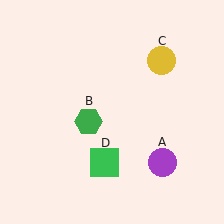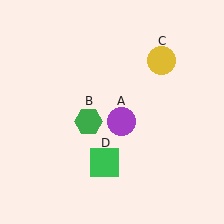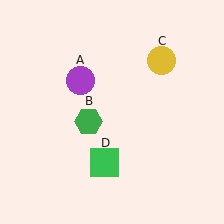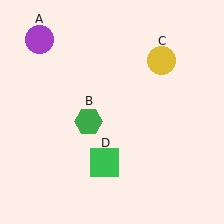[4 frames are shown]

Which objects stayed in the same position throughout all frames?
Green hexagon (object B) and yellow circle (object C) and green square (object D) remained stationary.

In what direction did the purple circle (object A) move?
The purple circle (object A) moved up and to the left.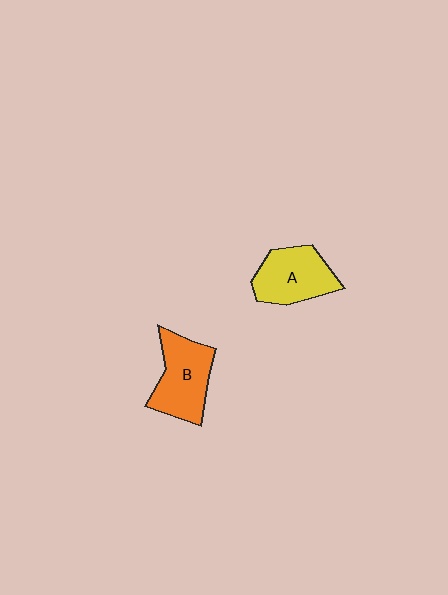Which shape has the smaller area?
Shape A (yellow).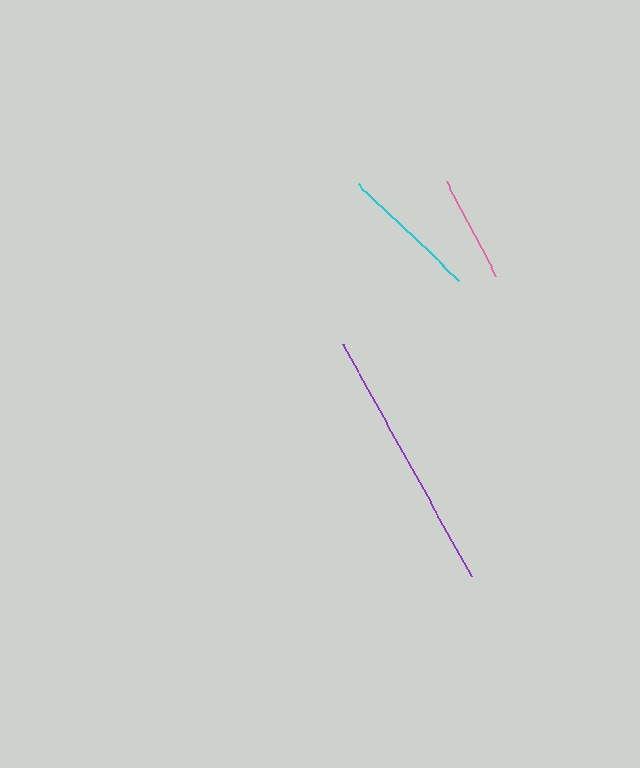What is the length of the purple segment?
The purple segment is approximately 265 pixels long.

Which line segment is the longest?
The purple line is the longest at approximately 265 pixels.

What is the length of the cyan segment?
The cyan segment is approximately 139 pixels long.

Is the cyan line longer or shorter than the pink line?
The cyan line is longer than the pink line.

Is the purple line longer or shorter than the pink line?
The purple line is longer than the pink line.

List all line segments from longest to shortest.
From longest to shortest: purple, cyan, pink.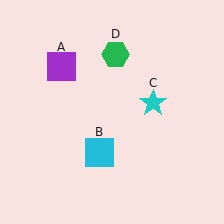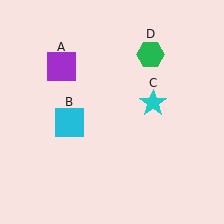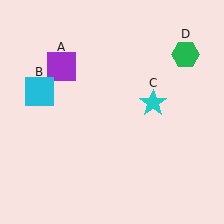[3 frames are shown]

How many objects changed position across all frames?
2 objects changed position: cyan square (object B), green hexagon (object D).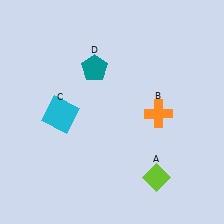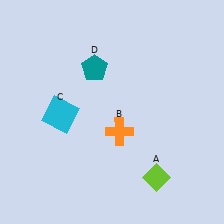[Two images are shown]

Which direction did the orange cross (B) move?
The orange cross (B) moved left.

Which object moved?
The orange cross (B) moved left.